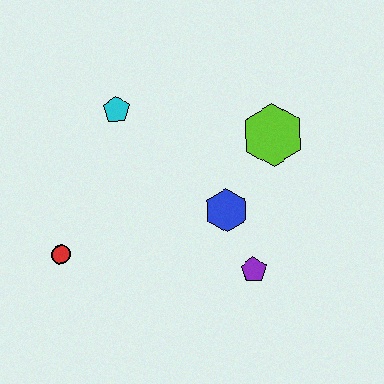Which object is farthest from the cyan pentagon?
The purple pentagon is farthest from the cyan pentagon.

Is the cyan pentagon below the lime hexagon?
No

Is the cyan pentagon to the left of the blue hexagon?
Yes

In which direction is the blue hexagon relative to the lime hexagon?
The blue hexagon is below the lime hexagon.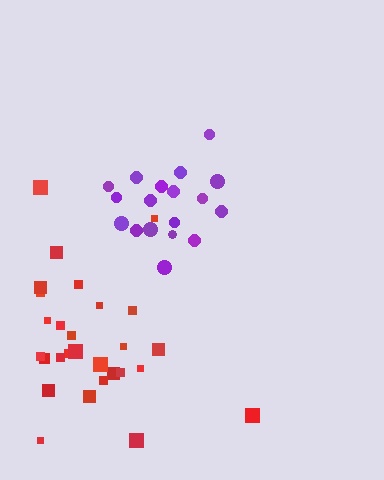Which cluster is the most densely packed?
Purple.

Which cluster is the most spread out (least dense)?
Red.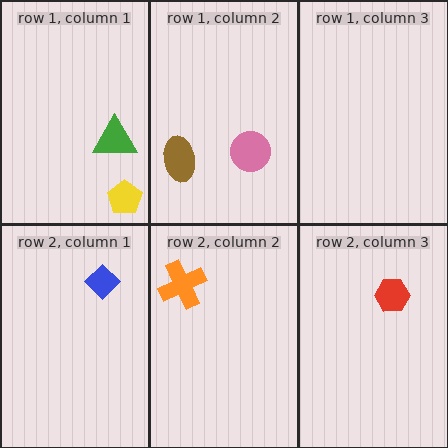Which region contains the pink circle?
The row 1, column 2 region.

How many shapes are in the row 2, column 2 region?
1.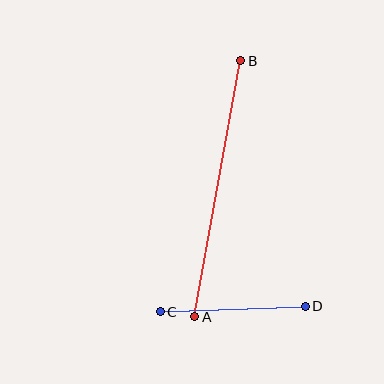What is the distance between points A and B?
The distance is approximately 260 pixels.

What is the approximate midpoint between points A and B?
The midpoint is at approximately (218, 189) pixels.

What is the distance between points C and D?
The distance is approximately 145 pixels.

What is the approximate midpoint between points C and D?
The midpoint is at approximately (233, 309) pixels.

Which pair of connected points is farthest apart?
Points A and B are farthest apart.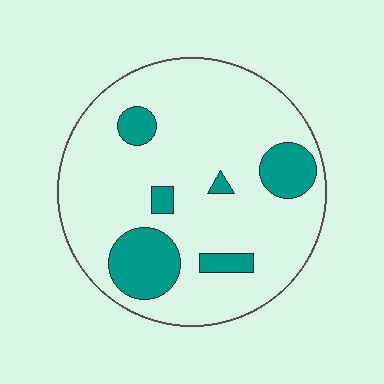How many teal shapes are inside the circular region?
6.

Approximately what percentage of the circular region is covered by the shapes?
Approximately 20%.